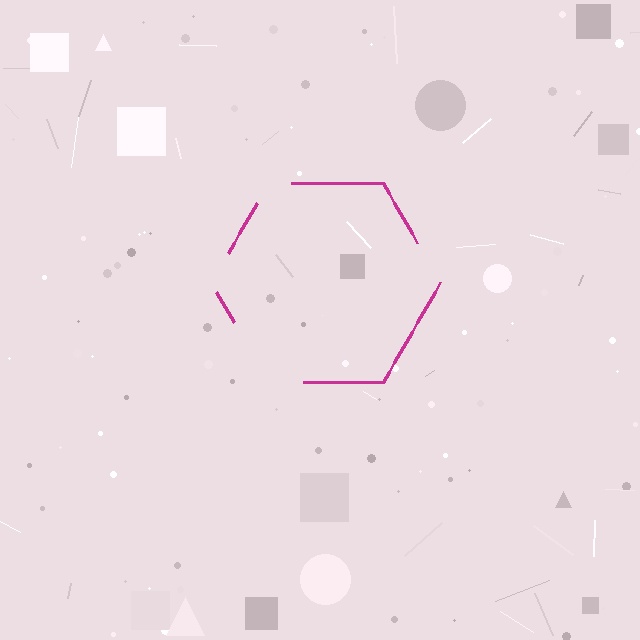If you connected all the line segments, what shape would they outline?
They would outline a hexagon.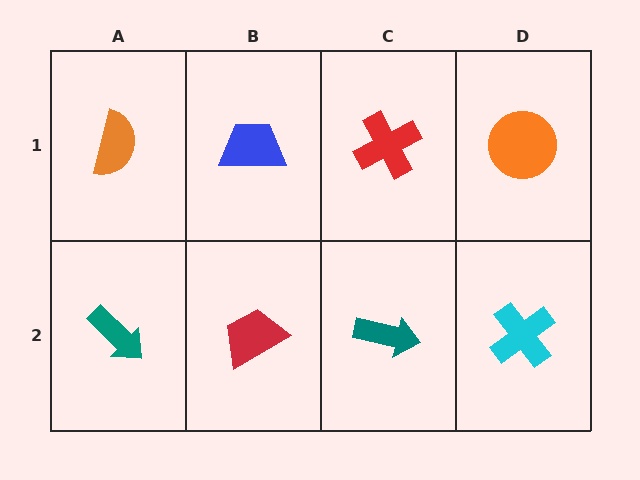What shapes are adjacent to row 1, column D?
A cyan cross (row 2, column D), a red cross (row 1, column C).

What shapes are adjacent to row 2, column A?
An orange semicircle (row 1, column A), a red trapezoid (row 2, column B).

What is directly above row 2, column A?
An orange semicircle.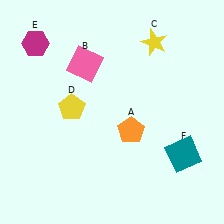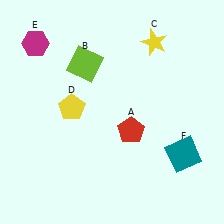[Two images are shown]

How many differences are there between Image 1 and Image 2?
There are 2 differences between the two images.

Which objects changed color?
A changed from orange to red. B changed from pink to lime.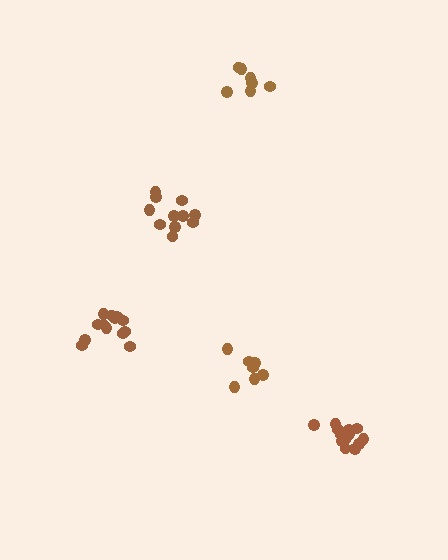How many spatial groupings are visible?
There are 5 spatial groupings.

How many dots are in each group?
Group 1: 13 dots, Group 2: 13 dots, Group 3: 11 dots, Group 4: 7 dots, Group 5: 7 dots (51 total).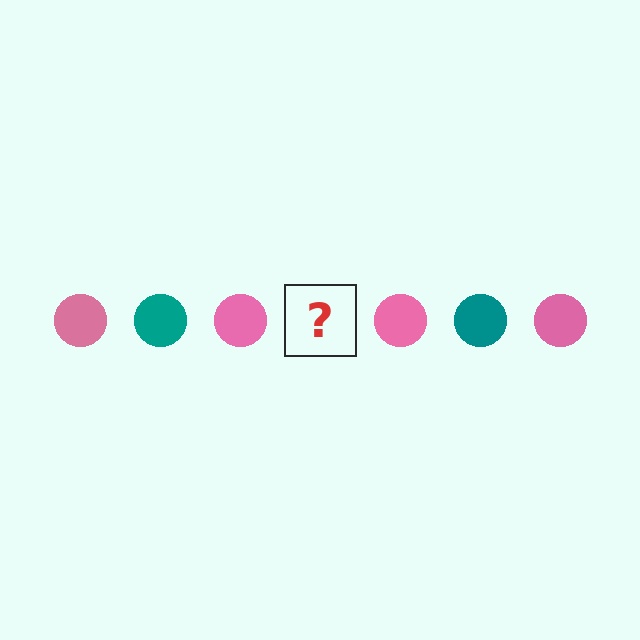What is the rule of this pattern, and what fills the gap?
The rule is that the pattern cycles through pink, teal circles. The gap should be filled with a teal circle.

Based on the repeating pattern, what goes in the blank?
The blank should be a teal circle.